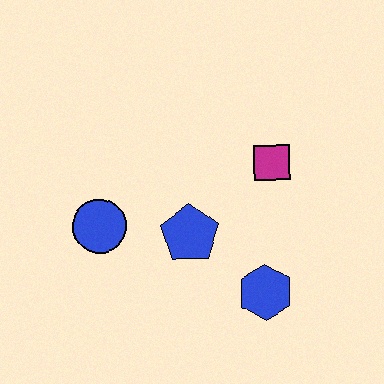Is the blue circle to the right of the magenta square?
No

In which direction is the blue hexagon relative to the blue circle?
The blue hexagon is to the right of the blue circle.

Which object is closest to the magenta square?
The blue pentagon is closest to the magenta square.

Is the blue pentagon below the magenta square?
Yes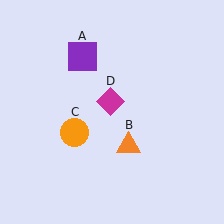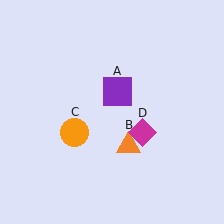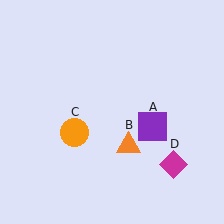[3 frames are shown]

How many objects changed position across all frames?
2 objects changed position: purple square (object A), magenta diamond (object D).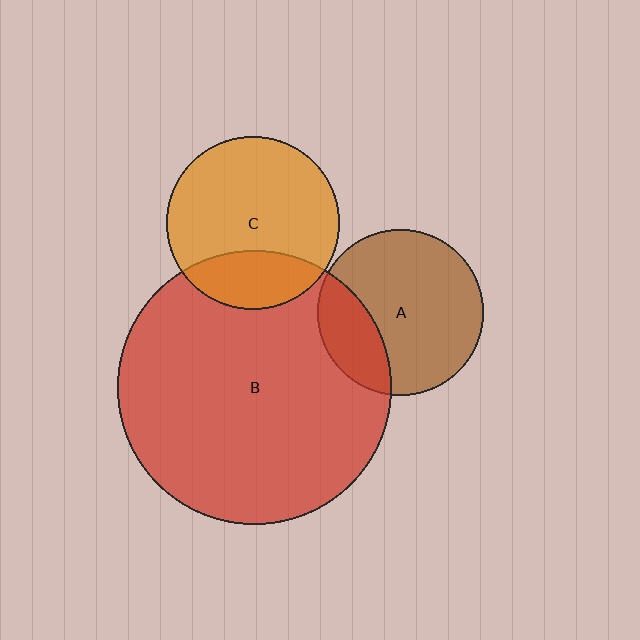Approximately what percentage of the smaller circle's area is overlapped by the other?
Approximately 25%.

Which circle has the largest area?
Circle B (red).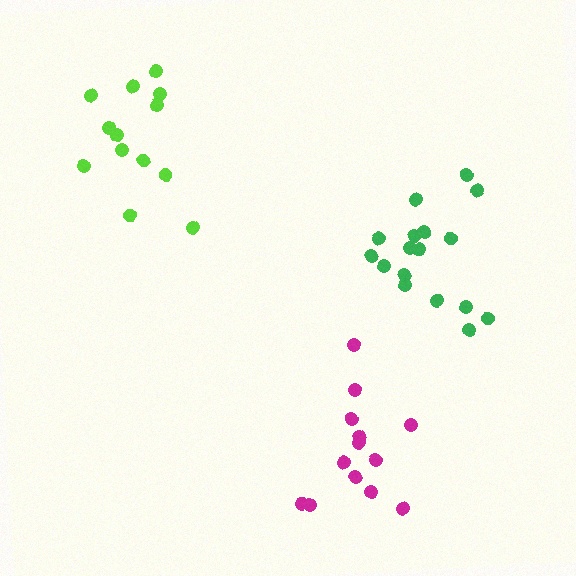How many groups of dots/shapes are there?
There are 3 groups.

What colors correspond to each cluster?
The clusters are colored: lime, magenta, green.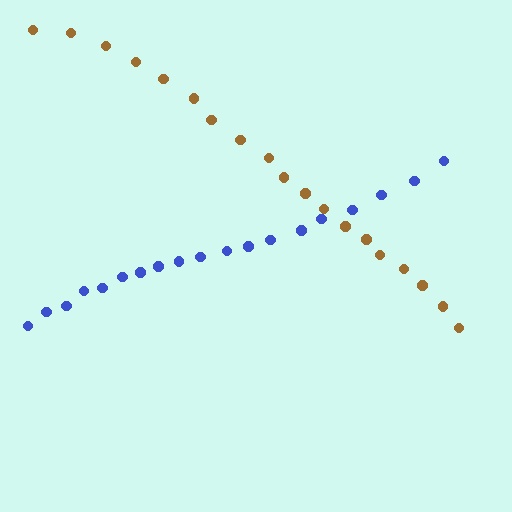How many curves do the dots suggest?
There are 2 distinct paths.